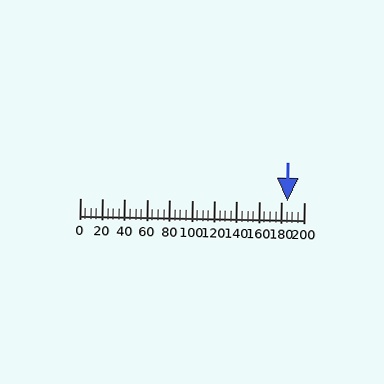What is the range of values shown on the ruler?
The ruler shows values from 0 to 200.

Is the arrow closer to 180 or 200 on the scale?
The arrow is closer to 180.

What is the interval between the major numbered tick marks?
The major tick marks are spaced 20 units apart.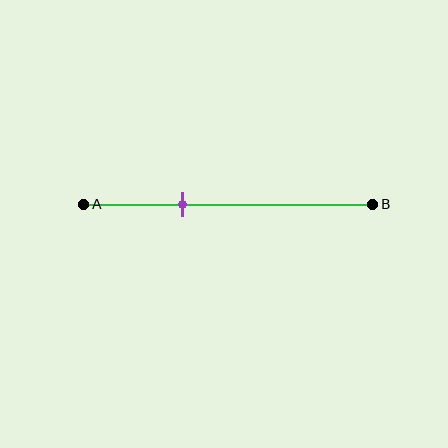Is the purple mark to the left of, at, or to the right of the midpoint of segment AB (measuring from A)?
The purple mark is to the left of the midpoint of segment AB.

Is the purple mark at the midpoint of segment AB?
No, the mark is at about 35% from A, not at the 50% midpoint.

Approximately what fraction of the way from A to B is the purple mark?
The purple mark is approximately 35% of the way from A to B.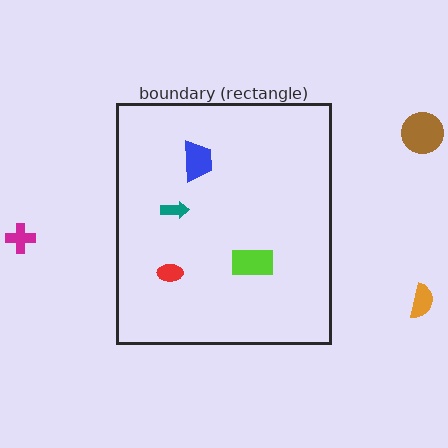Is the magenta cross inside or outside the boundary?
Outside.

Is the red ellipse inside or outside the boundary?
Inside.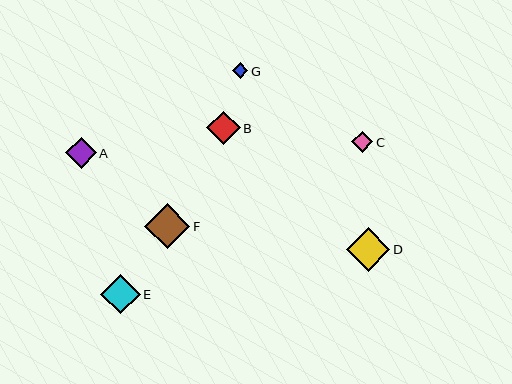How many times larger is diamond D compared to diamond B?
Diamond D is approximately 1.3 times the size of diamond B.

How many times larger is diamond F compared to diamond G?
Diamond F is approximately 2.8 times the size of diamond G.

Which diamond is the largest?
Diamond F is the largest with a size of approximately 45 pixels.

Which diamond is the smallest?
Diamond G is the smallest with a size of approximately 16 pixels.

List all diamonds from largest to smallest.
From largest to smallest: F, D, E, B, A, C, G.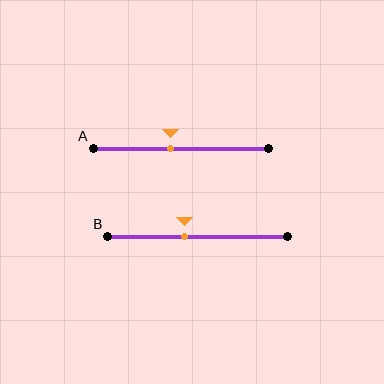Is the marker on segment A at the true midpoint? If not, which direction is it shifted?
No, the marker on segment A is shifted to the left by about 6% of the segment length.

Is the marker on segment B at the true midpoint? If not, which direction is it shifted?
No, the marker on segment B is shifted to the left by about 7% of the segment length.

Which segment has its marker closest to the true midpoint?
Segment A has its marker closest to the true midpoint.